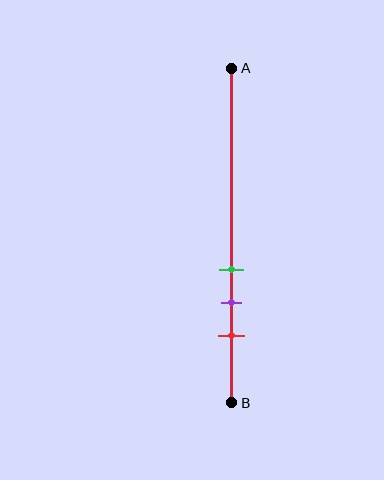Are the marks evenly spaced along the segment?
Yes, the marks are approximately evenly spaced.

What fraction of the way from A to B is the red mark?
The red mark is approximately 80% (0.8) of the way from A to B.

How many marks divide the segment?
There are 3 marks dividing the segment.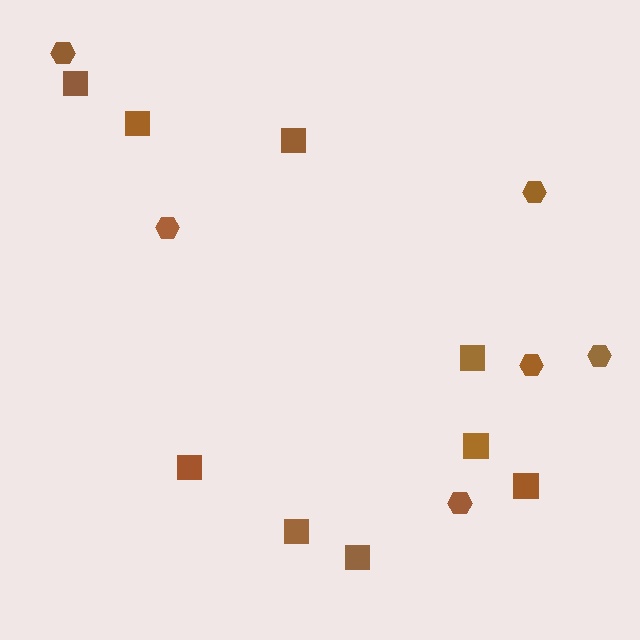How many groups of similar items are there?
There are 2 groups: one group of squares (9) and one group of hexagons (6).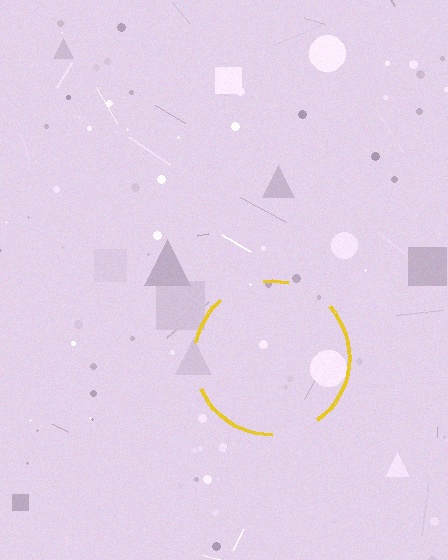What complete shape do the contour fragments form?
The contour fragments form a circle.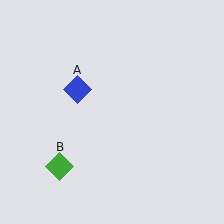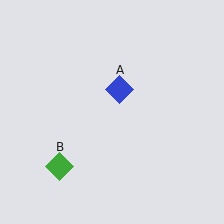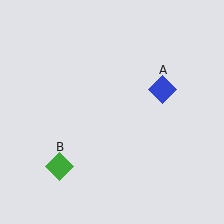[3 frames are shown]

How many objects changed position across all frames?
1 object changed position: blue diamond (object A).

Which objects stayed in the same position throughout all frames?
Green diamond (object B) remained stationary.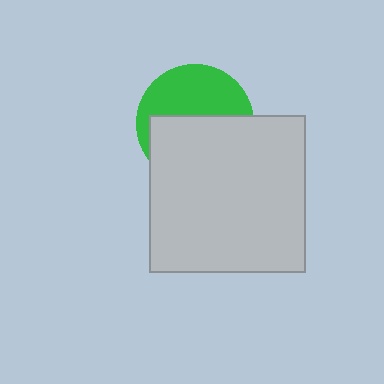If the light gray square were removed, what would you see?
You would see the complete green circle.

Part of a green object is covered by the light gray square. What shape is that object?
It is a circle.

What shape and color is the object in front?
The object in front is a light gray square.